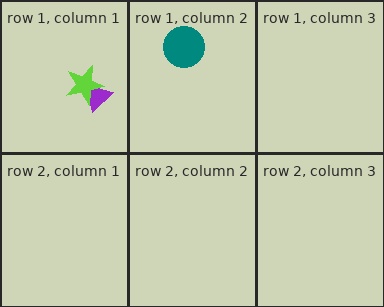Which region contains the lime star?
The row 1, column 1 region.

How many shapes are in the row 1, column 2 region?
1.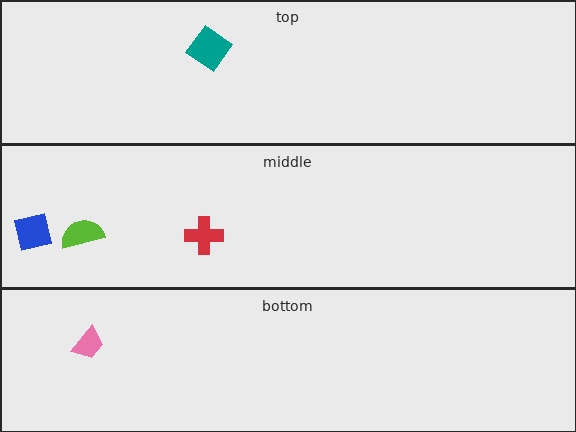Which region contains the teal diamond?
The top region.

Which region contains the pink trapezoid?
The bottom region.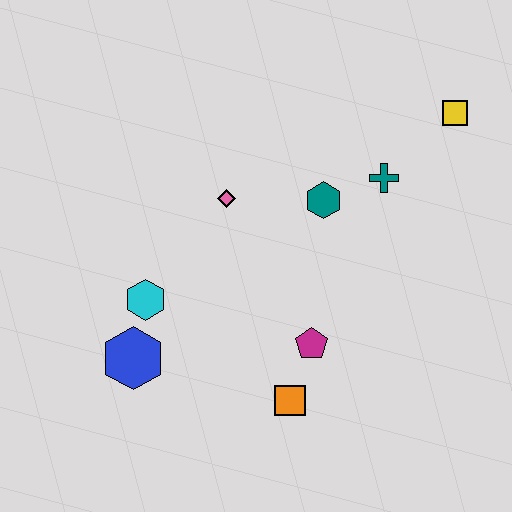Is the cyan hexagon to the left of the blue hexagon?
No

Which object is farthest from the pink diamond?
The yellow square is farthest from the pink diamond.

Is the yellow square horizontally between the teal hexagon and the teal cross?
No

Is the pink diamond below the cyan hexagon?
No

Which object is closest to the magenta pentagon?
The orange square is closest to the magenta pentagon.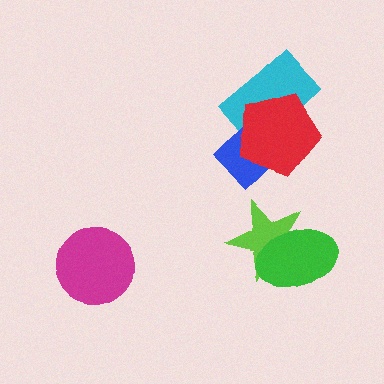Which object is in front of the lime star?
The green ellipse is in front of the lime star.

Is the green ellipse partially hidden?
No, no other shape covers it.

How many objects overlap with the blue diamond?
2 objects overlap with the blue diamond.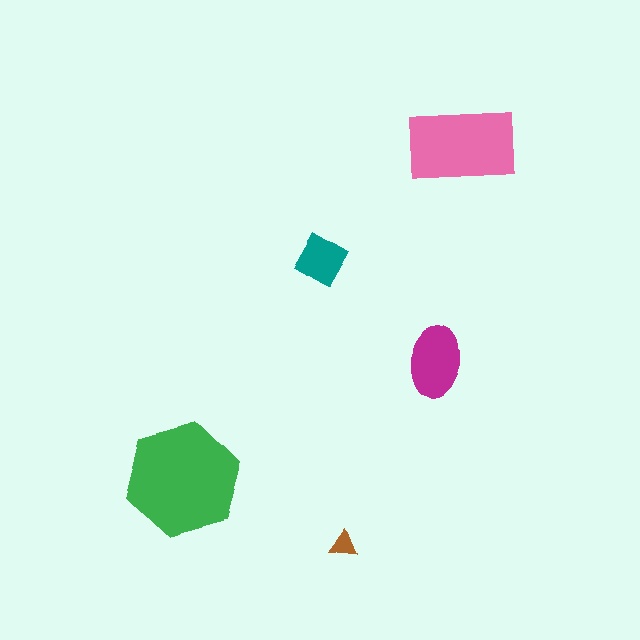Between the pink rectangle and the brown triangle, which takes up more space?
The pink rectangle.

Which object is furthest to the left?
The green hexagon is leftmost.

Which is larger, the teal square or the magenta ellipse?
The magenta ellipse.